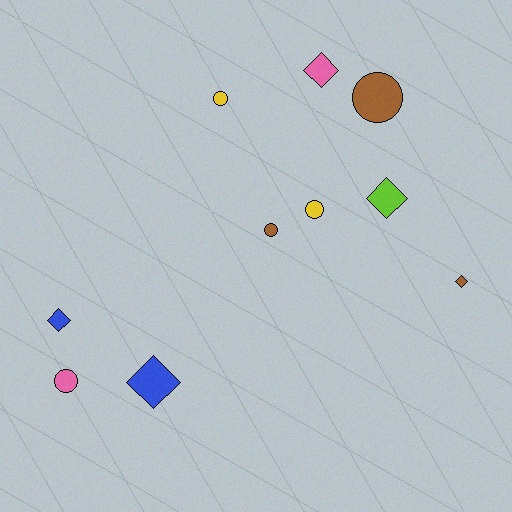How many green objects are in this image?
There are no green objects.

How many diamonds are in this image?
There are 5 diamonds.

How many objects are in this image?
There are 10 objects.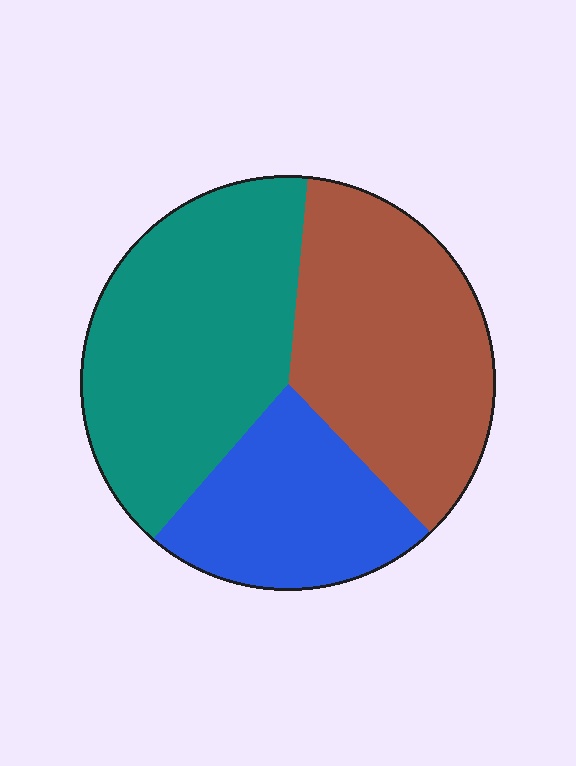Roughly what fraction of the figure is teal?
Teal takes up about two fifths (2/5) of the figure.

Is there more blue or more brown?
Brown.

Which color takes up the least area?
Blue, at roughly 25%.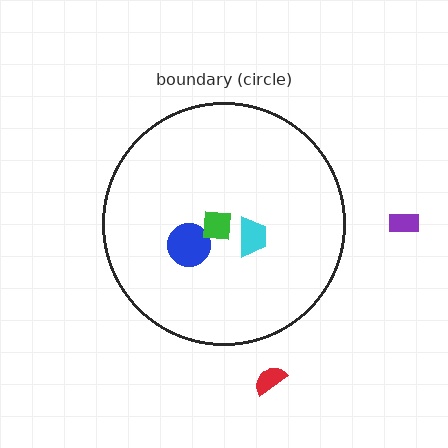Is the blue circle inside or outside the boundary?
Inside.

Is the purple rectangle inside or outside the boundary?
Outside.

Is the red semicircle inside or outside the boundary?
Outside.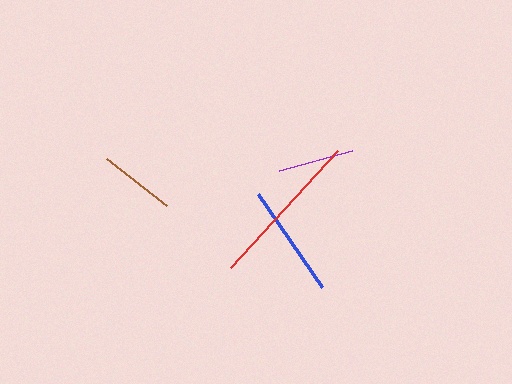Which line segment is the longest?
The red line is the longest at approximately 158 pixels.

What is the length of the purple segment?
The purple segment is approximately 75 pixels long.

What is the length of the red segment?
The red segment is approximately 158 pixels long.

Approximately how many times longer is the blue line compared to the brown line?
The blue line is approximately 1.5 times the length of the brown line.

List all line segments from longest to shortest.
From longest to shortest: red, blue, brown, purple.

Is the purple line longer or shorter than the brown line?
The brown line is longer than the purple line.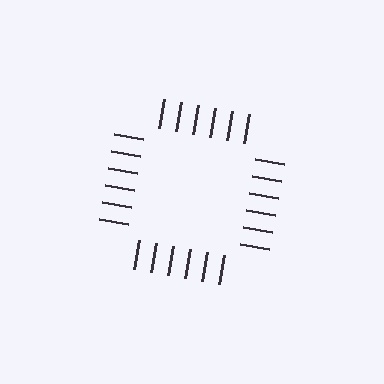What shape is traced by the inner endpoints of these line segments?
An illusory square — the line segments terminate on its edges but no continuous stroke is drawn.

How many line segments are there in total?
24 — 6 along each of the 4 edges.